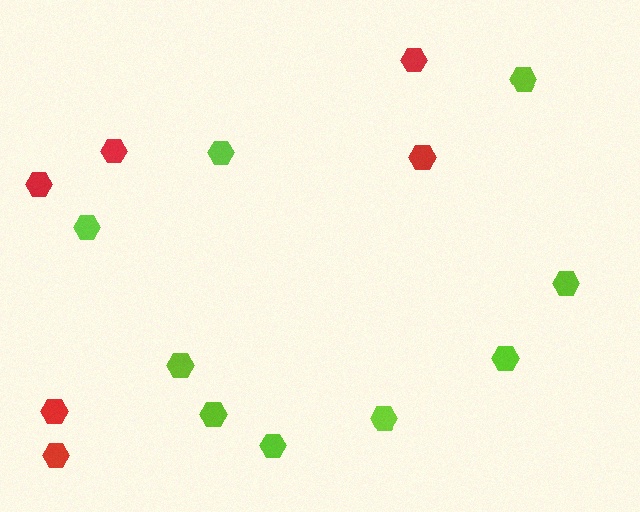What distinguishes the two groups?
There are 2 groups: one group of red hexagons (6) and one group of lime hexagons (9).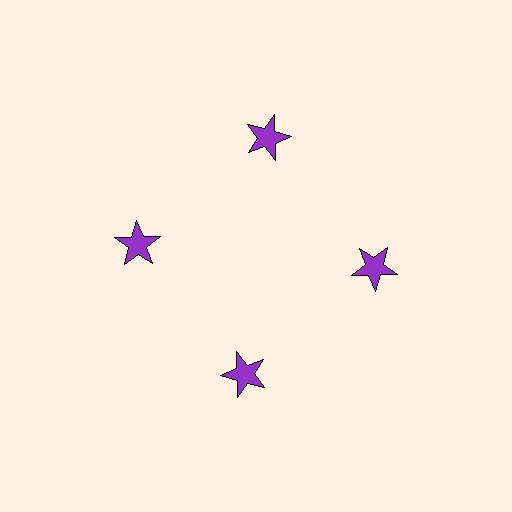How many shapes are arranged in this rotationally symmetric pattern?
There are 4 shapes, arranged in 4 groups of 1.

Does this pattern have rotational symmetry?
Yes, this pattern has 4-fold rotational symmetry. It looks the same after rotating 90 degrees around the center.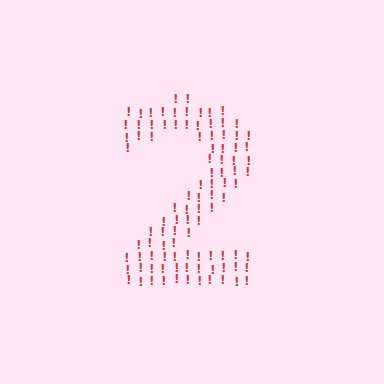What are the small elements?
The small elements are exclamation marks.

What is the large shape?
The large shape is the digit 2.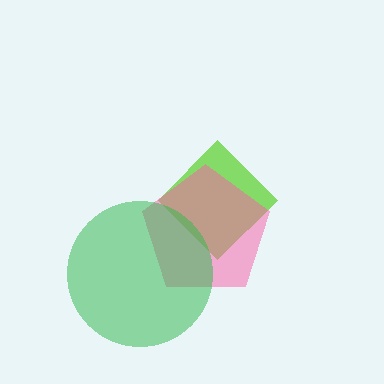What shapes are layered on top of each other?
The layered shapes are: a lime diamond, a pink pentagon, a green circle.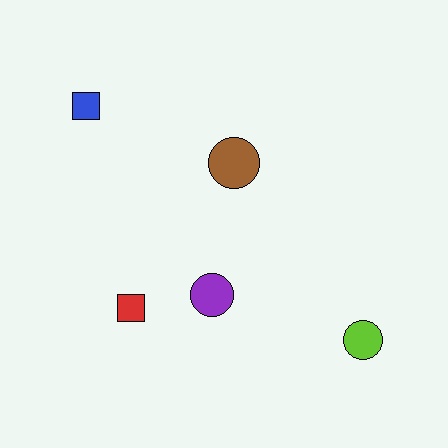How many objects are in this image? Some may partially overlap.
There are 5 objects.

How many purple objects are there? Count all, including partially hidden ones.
There is 1 purple object.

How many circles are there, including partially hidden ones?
There are 3 circles.